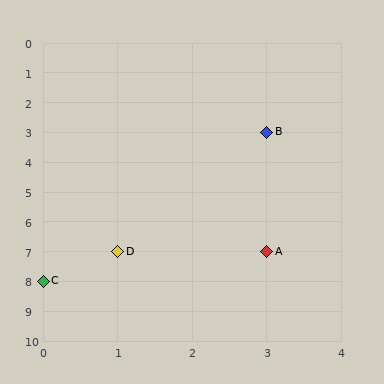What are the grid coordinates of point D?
Point D is at grid coordinates (1, 7).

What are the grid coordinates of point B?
Point B is at grid coordinates (3, 3).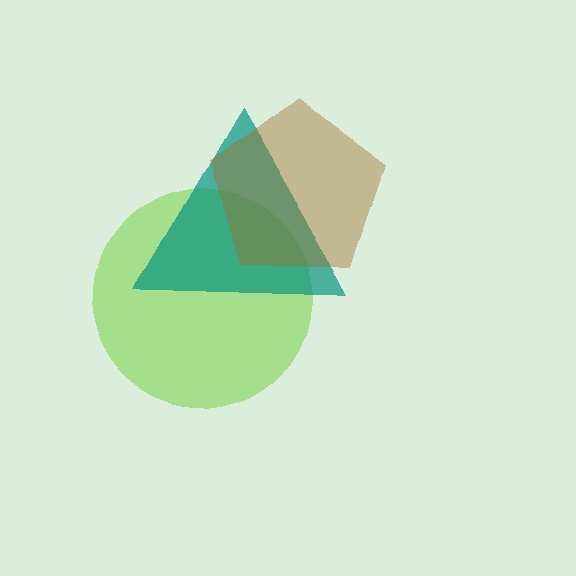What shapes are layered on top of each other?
The layered shapes are: a lime circle, a teal triangle, a brown pentagon.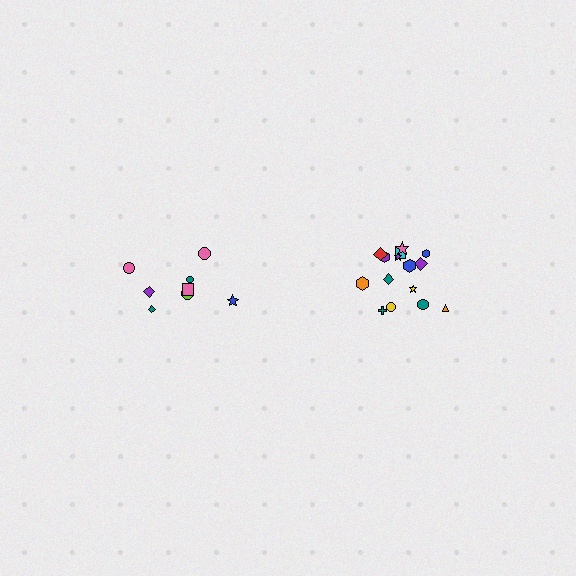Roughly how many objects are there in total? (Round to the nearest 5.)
Roughly 25 objects in total.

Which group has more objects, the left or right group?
The right group.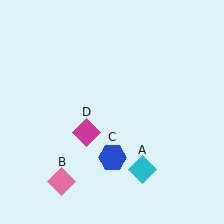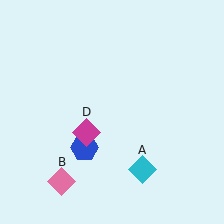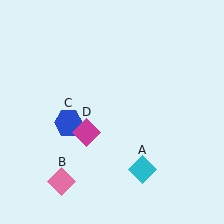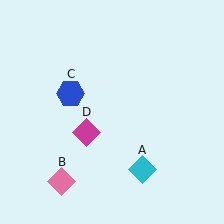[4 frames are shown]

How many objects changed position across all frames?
1 object changed position: blue hexagon (object C).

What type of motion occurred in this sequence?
The blue hexagon (object C) rotated clockwise around the center of the scene.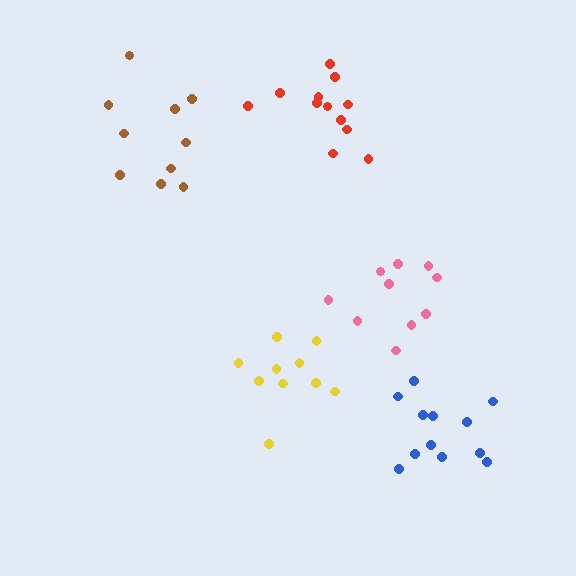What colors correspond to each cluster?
The clusters are colored: brown, blue, pink, red, yellow.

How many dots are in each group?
Group 1: 10 dots, Group 2: 12 dots, Group 3: 10 dots, Group 4: 12 dots, Group 5: 10 dots (54 total).